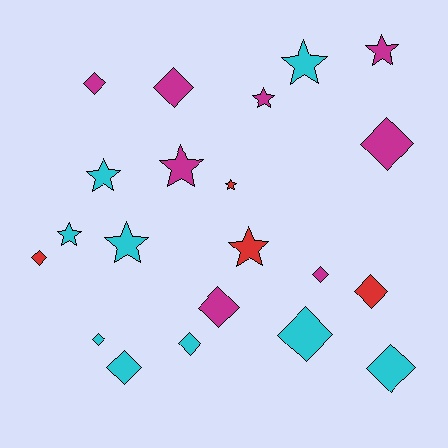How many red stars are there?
There are 2 red stars.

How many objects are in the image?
There are 21 objects.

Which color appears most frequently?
Cyan, with 9 objects.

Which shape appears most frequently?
Diamond, with 12 objects.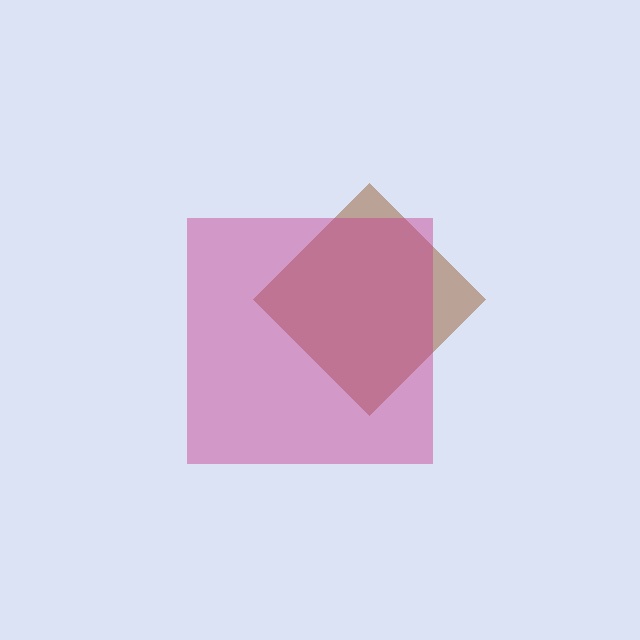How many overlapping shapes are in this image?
There are 2 overlapping shapes in the image.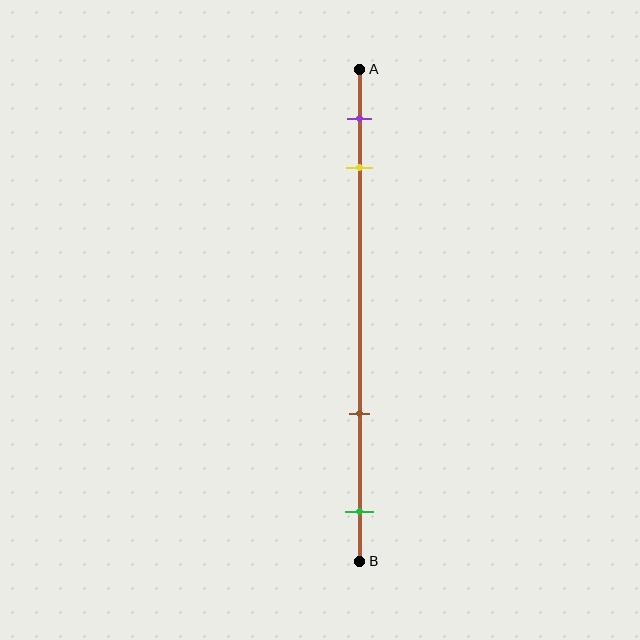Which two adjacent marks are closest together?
The purple and yellow marks are the closest adjacent pair.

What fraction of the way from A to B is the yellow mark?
The yellow mark is approximately 20% (0.2) of the way from A to B.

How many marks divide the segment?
There are 4 marks dividing the segment.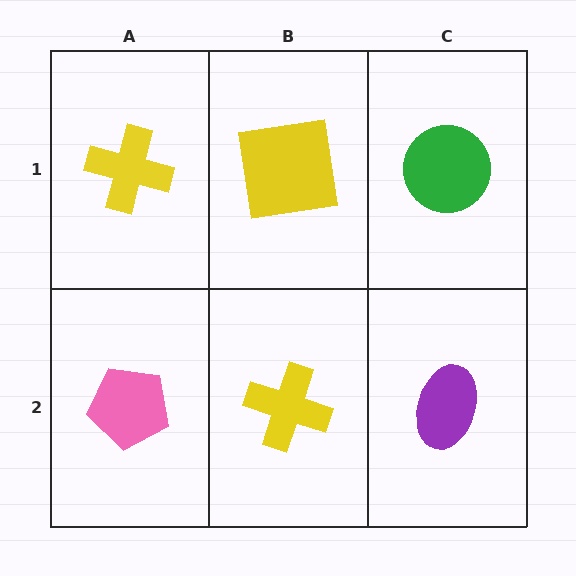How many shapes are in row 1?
3 shapes.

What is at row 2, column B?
A yellow cross.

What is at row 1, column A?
A yellow cross.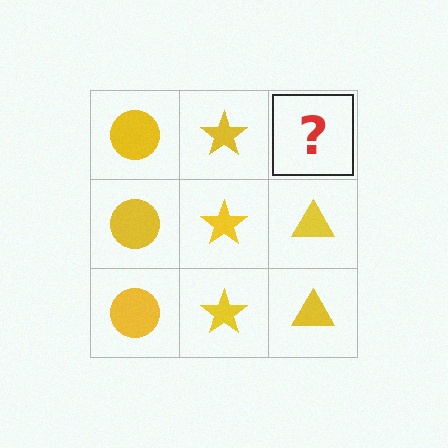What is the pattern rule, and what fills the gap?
The rule is that each column has a consistent shape. The gap should be filled with a yellow triangle.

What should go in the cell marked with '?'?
The missing cell should contain a yellow triangle.